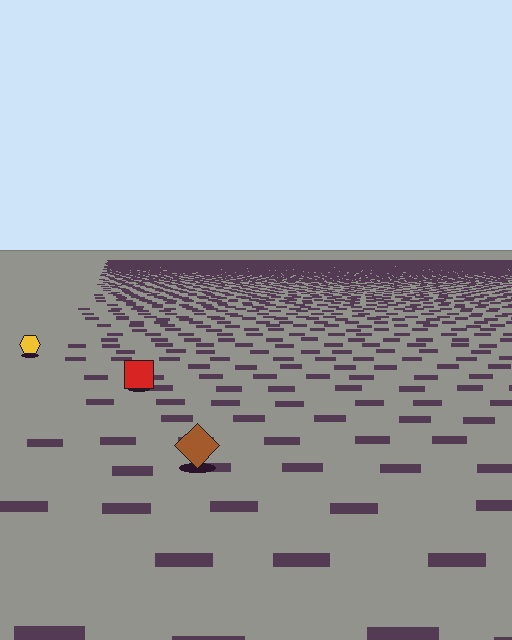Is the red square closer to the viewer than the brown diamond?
No. The brown diamond is closer — you can tell from the texture gradient: the ground texture is coarser near it.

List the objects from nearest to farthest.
From nearest to farthest: the brown diamond, the red square, the yellow hexagon.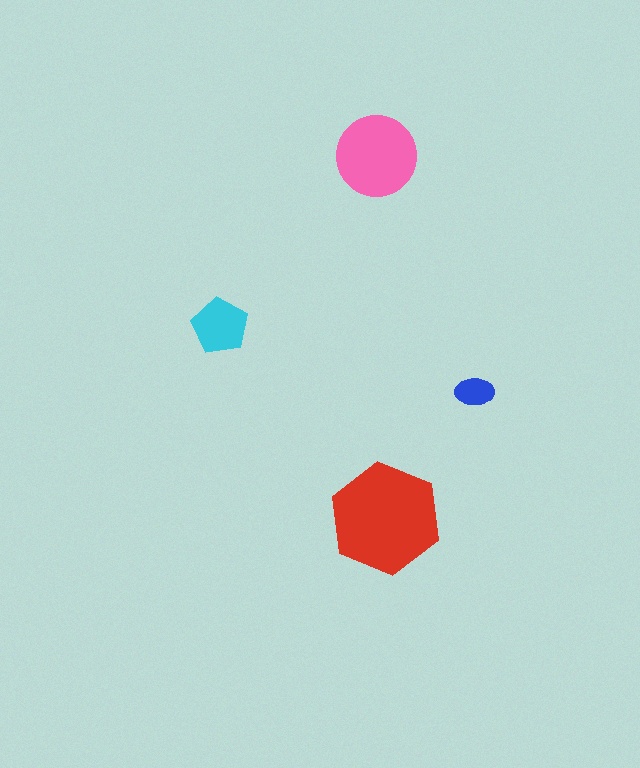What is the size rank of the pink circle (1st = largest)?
2nd.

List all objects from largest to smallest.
The red hexagon, the pink circle, the cyan pentagon, the blue ellipse.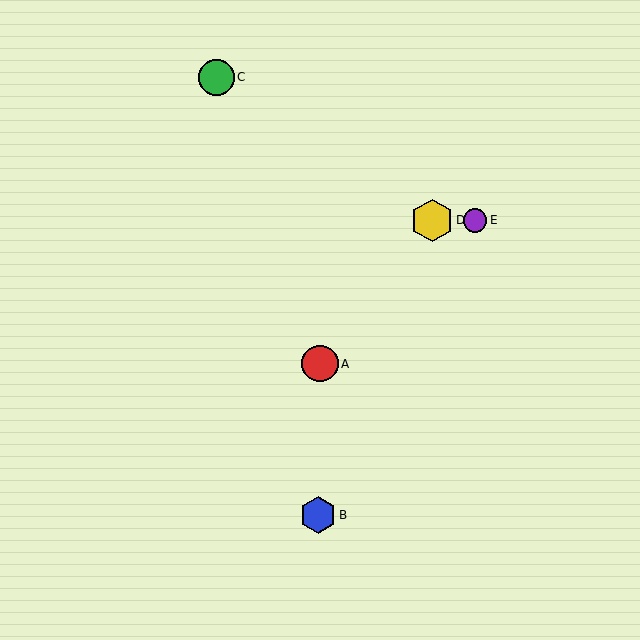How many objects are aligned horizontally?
2 objects (D, E) are aligned horizontally.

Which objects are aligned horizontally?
Objects D, E are aligned horizontally.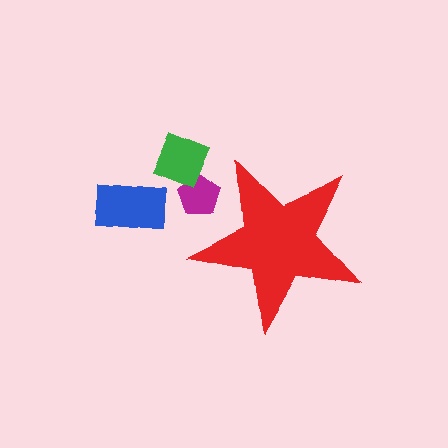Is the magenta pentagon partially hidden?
Yes, the magenta pentagon is partially hidden behind the red star.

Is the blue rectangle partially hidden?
No, the blue rectangle is fully visible.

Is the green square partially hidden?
No, the green square is fully visible.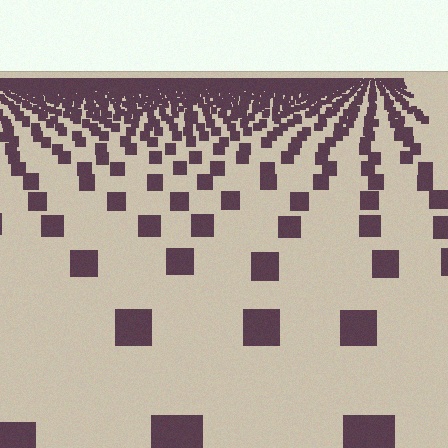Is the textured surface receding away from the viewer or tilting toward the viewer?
The surface is receding away from the viewer. Texture elements get smaller and denser toward the top.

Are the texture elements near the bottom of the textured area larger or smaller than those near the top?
Larger. Near the bottom, elements are closer to the viewer and appear at a bigger on-screen size.